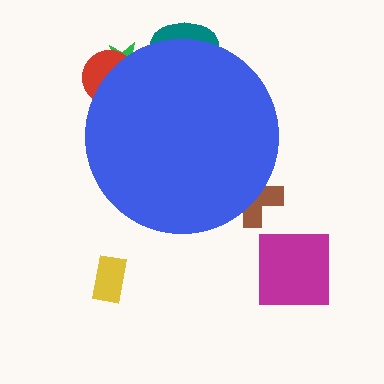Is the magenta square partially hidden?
No, the magenta square is fully visible.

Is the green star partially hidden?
Yes, the green star is partially hidden behind the blue circle.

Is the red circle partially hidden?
Yes, the red circle is partially hidden behind the blue circle.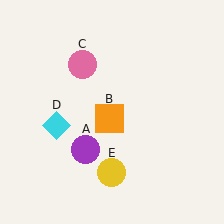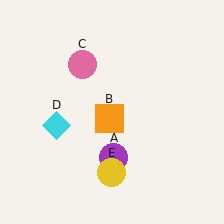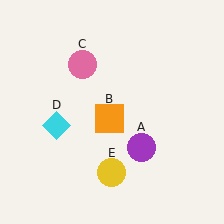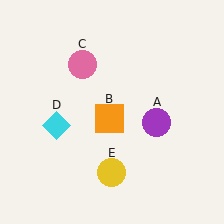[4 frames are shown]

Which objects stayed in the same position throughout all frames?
Orange square (object B) and pink circle (object C) and cyan diamond (object D) and yellow circle (object E) remained stationary.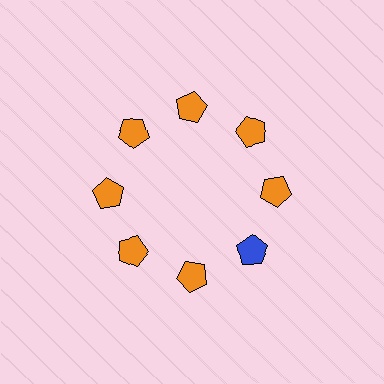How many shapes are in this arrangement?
There are 8 shapes arranged in a ring pattern.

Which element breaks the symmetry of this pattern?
The blue pentagon at roughly the 4 o'clock position breaks the symmetry. All other shapes are orange pentagons.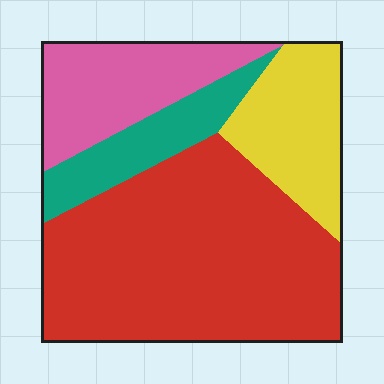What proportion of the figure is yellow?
Yellow takes up between a sixth and a third of the figure.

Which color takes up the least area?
Teal, at roughly 10%.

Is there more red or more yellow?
Red.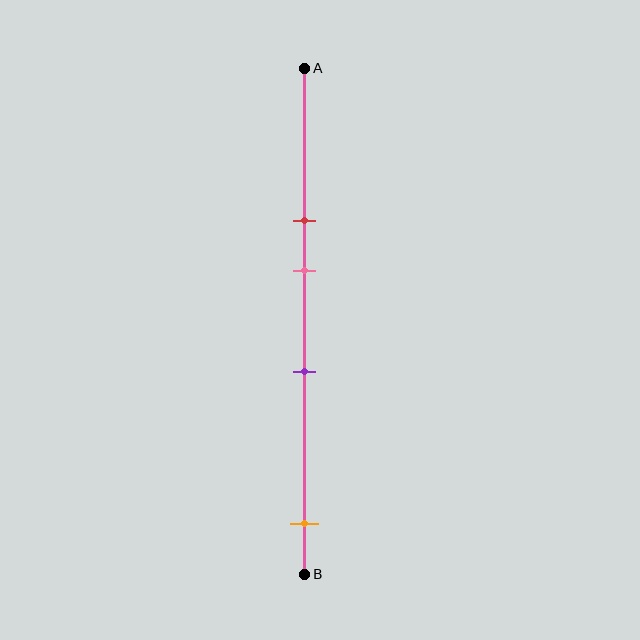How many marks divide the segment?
There are 4 marks dividing the segment.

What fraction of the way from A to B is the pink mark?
The pink mark is approximately 40% (0.4) of the way from A to B.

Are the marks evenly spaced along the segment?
No, the marks are not evenly spaced.